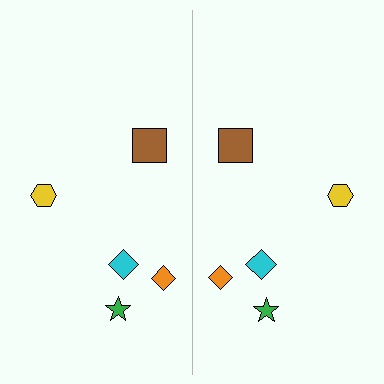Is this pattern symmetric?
Yes, this pattern has bilateral (reflection) symmetry.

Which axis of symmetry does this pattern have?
The pattern has a vertical axis of symmetry running through the center of the image.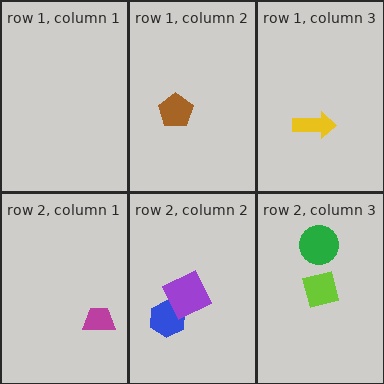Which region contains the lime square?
The row 2, column 3 region.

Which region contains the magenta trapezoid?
The row 2, column 1 region.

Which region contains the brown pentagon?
The row 1, column 2 region.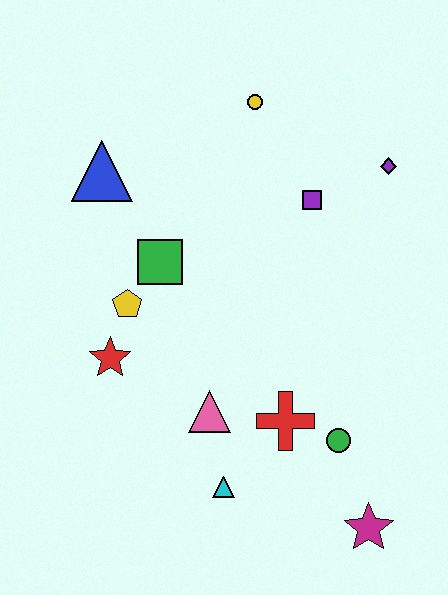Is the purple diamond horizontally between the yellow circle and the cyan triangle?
No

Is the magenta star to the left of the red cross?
No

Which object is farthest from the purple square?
The magenta star is farthest from the purple square.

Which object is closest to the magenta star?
The green circle is closest to the magenta star.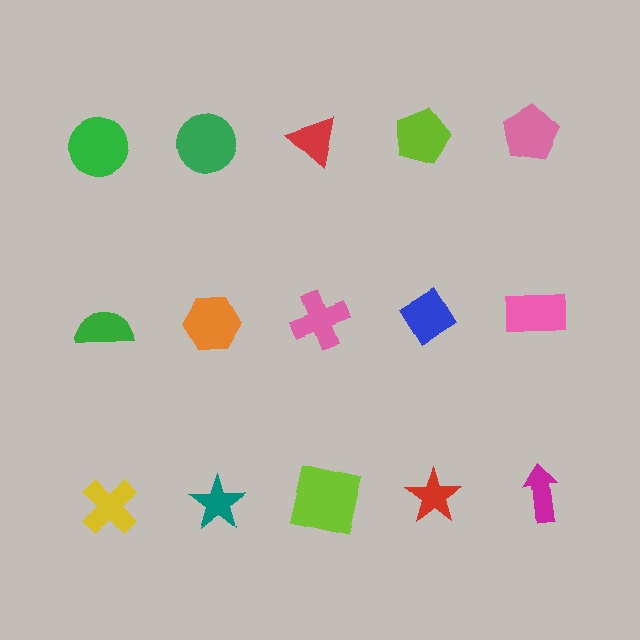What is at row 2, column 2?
An orange hexagon.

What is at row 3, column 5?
A magenta arrow.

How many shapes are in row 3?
5 shapes.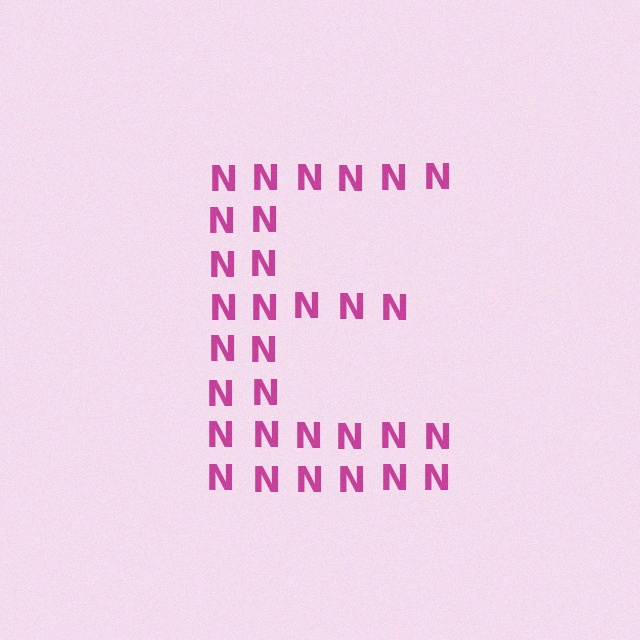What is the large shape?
The large shape is the letter E.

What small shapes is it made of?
It is made of small letter N's.